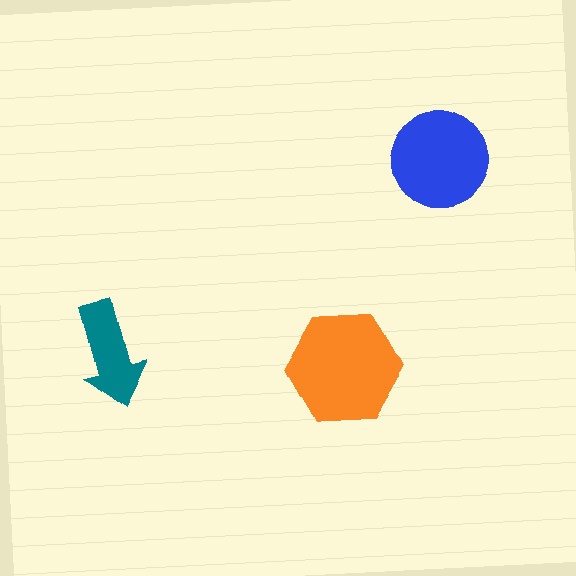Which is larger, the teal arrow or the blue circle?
The blue circle.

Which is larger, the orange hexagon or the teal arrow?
The orange hexagon.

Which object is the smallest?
The teal arrow.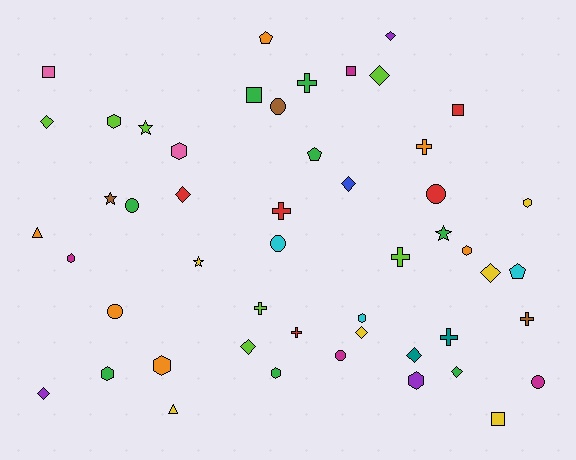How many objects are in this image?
There are 50 objects.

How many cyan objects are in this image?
There are 3 cyan objects.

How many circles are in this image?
There are 7 circles.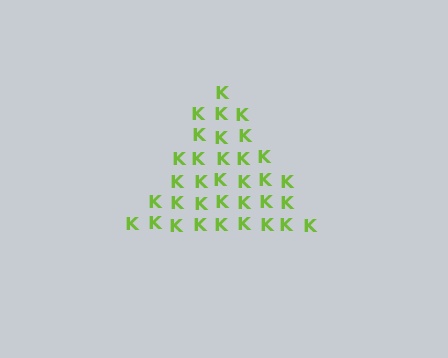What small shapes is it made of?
It is made of small letter K's.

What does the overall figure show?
The overall figure shows a triangle.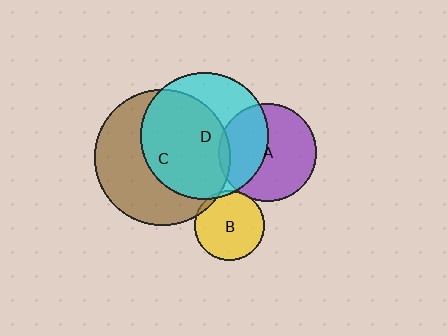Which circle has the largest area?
Circle C (brown).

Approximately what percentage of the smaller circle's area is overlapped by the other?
Approximately 5%.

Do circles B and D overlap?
Yes.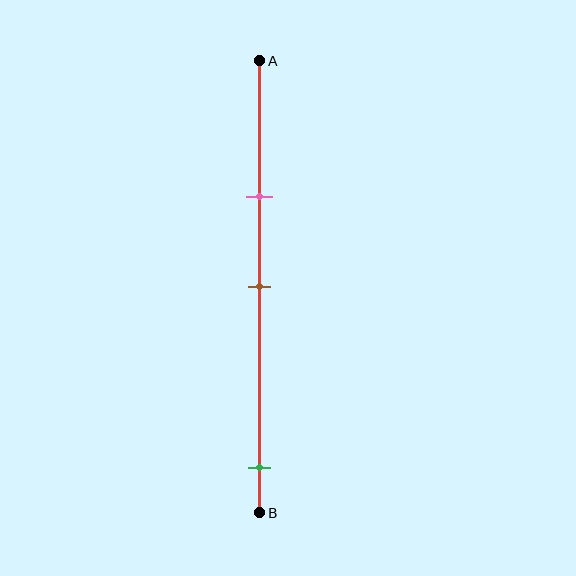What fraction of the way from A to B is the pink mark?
The pink mark is approximately 30% (0.3) of the way from A to B.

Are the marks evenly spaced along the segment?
No, the marks are not evenly spaced.